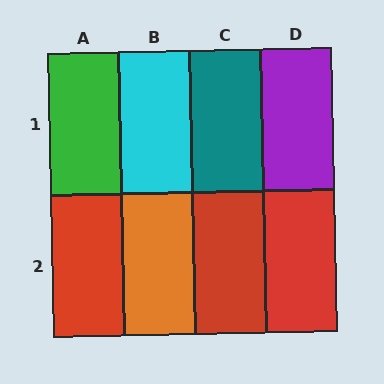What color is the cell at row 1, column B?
Cyan.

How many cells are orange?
1 cell is orange.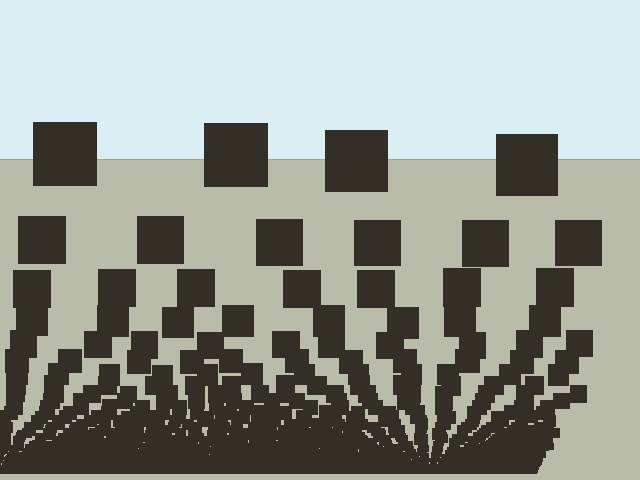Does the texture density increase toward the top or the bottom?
Density increases toward the bottom.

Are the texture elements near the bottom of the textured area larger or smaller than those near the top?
Smaller. The gradient is inverted — elements near the bottom are smaller and denser.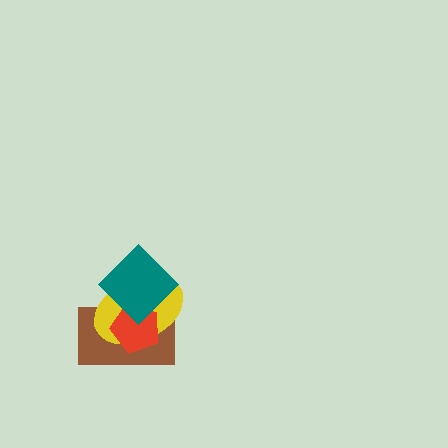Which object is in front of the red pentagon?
The teal diamond is in front of the red pentagon.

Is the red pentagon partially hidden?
Yes, it is partially covered by another shape.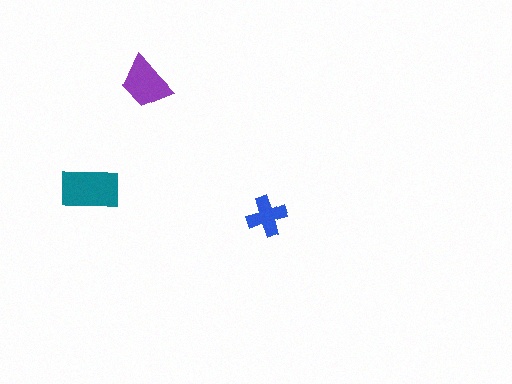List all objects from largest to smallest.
The teal rectangle, the purple trapezoid, the blue cross.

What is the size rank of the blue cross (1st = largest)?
3rd.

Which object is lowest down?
The blue cross is bottommost.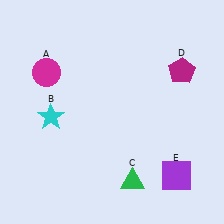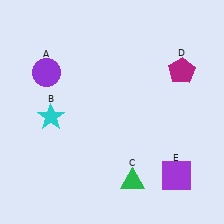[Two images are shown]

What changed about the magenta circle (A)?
In Image 1, A is magenta. In Image 2, it changed to purple.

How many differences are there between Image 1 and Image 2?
There is 1 difference between the two images.